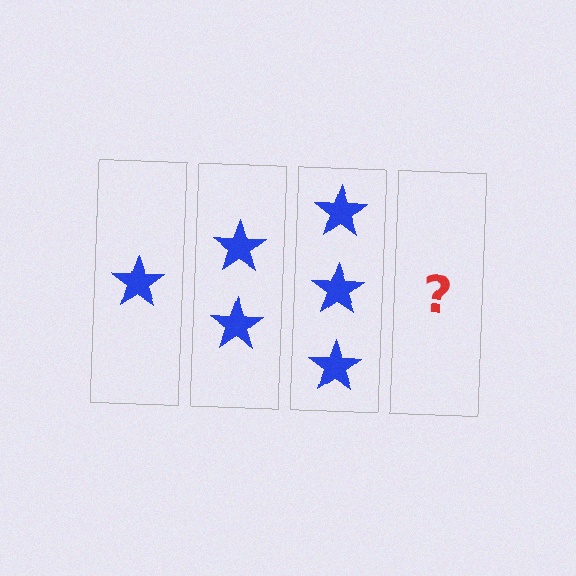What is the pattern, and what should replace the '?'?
The pattern is that each step adds one more star. The '?' should be 4 stars.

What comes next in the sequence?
The next element should be 4 stars.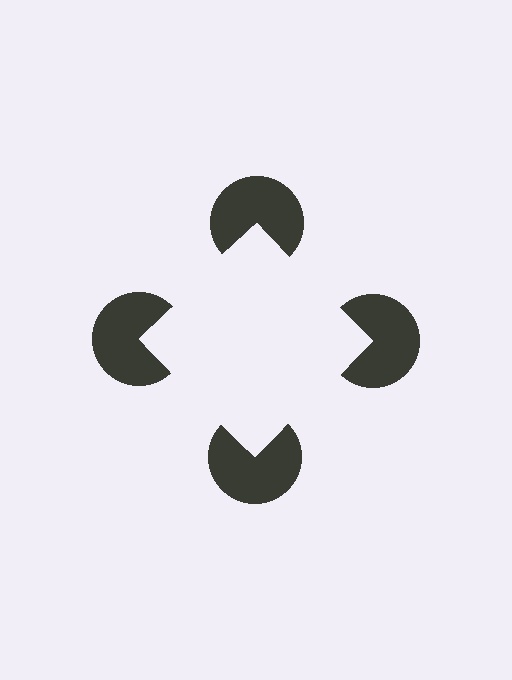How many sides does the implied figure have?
4 sides.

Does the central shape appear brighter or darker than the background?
It typically appears slightly brighter than the background, even though no actual brightness change is drawn.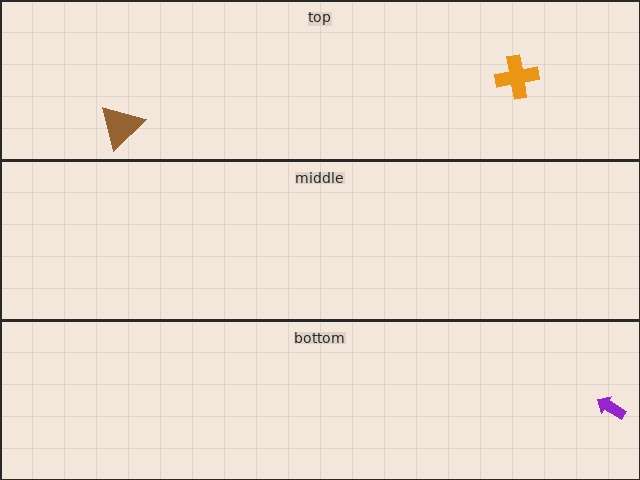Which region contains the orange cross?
The top region.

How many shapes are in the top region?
2.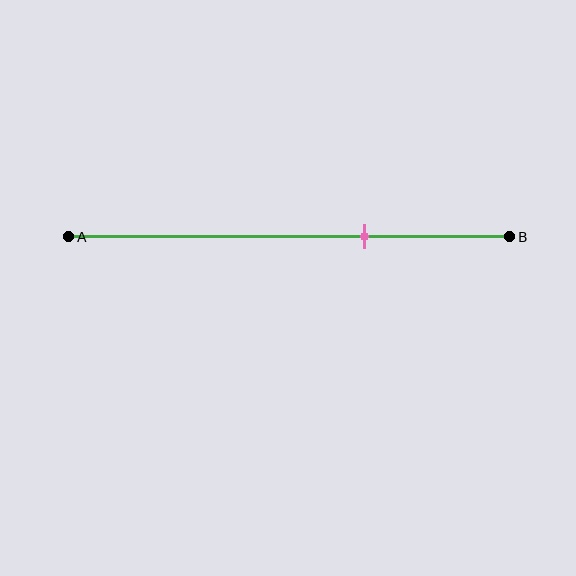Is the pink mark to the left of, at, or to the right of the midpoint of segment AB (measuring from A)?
The pink mark is to the right of the midpoint of segment AB.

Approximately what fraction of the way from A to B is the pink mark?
The pink mark is approximately 65% of the way from A to B.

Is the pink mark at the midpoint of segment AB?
No, the mark is at about 65% from A, not at the 50% midpoint.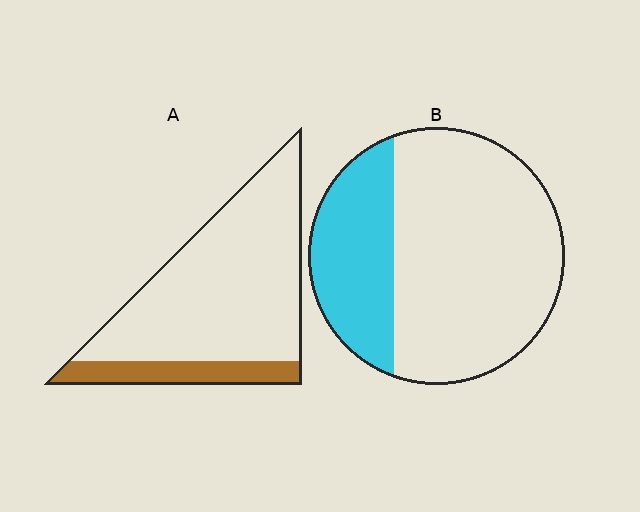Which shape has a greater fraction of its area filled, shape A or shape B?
Shape B.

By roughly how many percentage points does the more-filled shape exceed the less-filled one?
By roughly 10 percentage points (B over A).